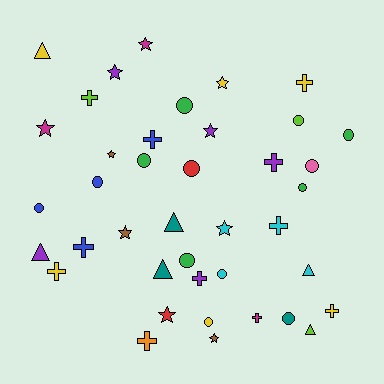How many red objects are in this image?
There are 2 red objects.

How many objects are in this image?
There are 40 objects.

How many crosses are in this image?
There are 11 crosses.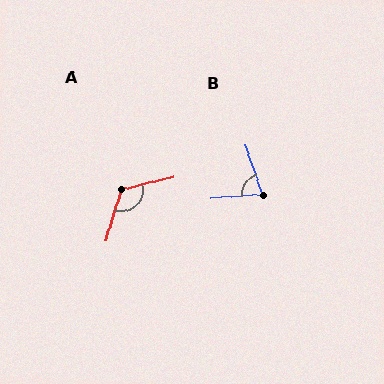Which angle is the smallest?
B, at approximately 75 degrees.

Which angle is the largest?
A, at approximately 119 degrees.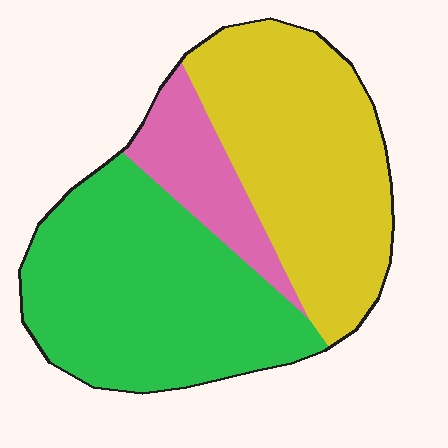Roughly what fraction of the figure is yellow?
Yellow covers about 40% of the figure.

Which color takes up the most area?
Green, at roughly 45%.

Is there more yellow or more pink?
Yellow.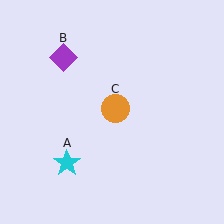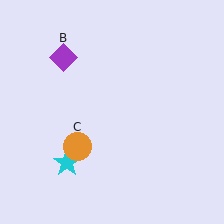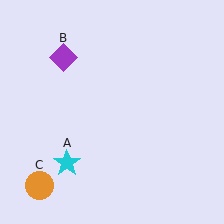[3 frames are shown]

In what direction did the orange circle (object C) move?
The orange circle (object C) moved down and to the left.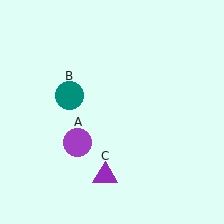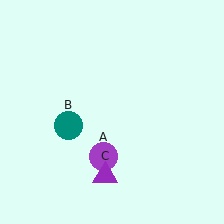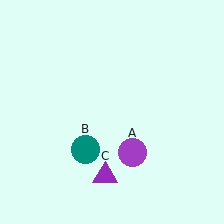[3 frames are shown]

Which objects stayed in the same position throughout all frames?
Purple triangle (object C) remained stationary.